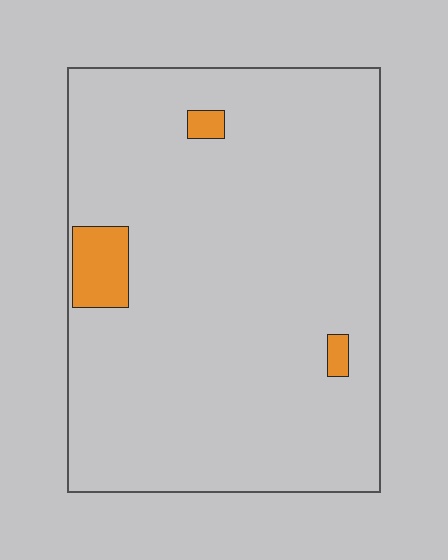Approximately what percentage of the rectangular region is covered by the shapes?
Approximately 5%.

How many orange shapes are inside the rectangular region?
3.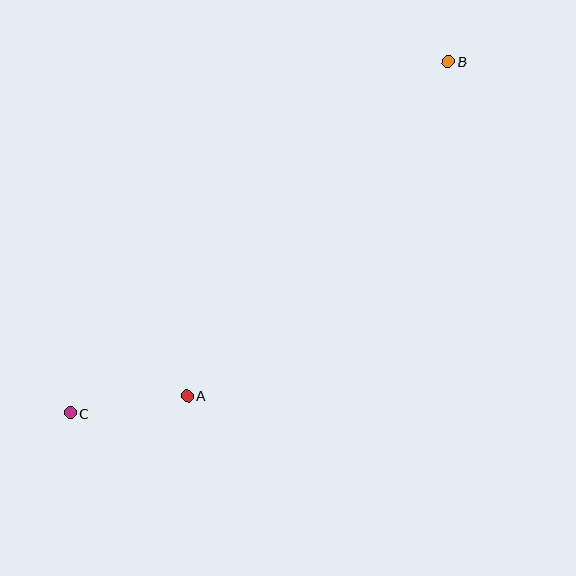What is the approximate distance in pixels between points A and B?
The distance between A and B is approximately 424 pixels.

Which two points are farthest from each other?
Points B and C are farthest from each other.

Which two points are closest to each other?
Points A and C are closest to each other.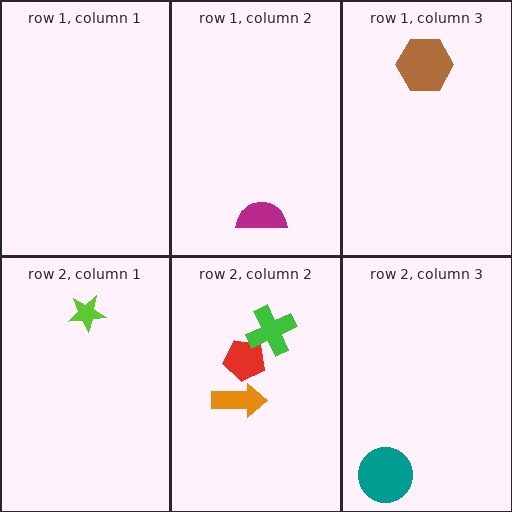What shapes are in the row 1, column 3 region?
The brown hexagon.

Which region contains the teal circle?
The row 2, column 3 region.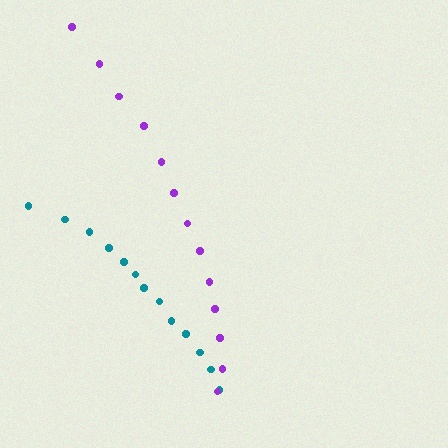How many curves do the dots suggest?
There are 2 distinct paths.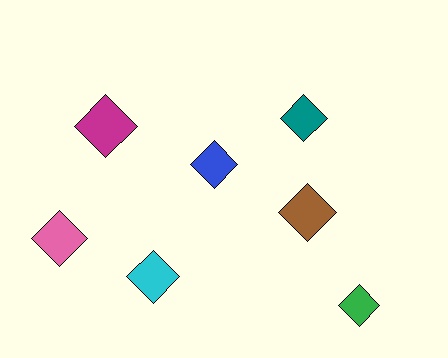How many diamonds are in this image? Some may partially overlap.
There are 7 diamonds.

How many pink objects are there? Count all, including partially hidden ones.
There is 1 pink object.